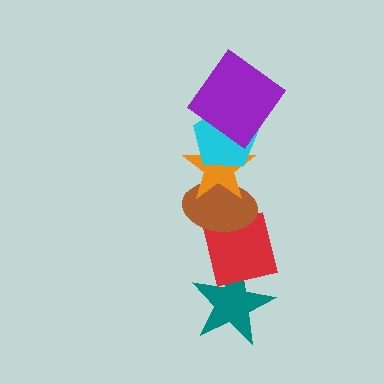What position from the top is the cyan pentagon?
The cyan pentagon is 2nd from the top.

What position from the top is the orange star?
The orange star is 3rd from the top.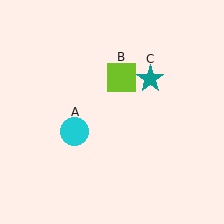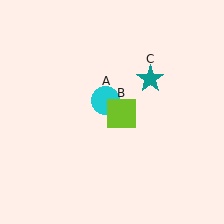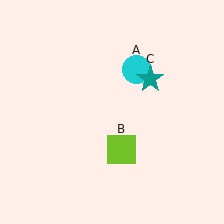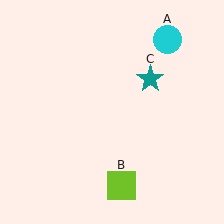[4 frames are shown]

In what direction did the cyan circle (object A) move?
The cyan circle (object A) moved up and to the right.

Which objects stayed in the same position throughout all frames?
Teal star (object C) remained stationary.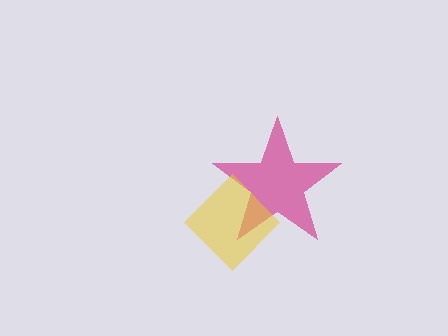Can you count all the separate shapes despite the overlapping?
Yes, there are 2 separate shapes.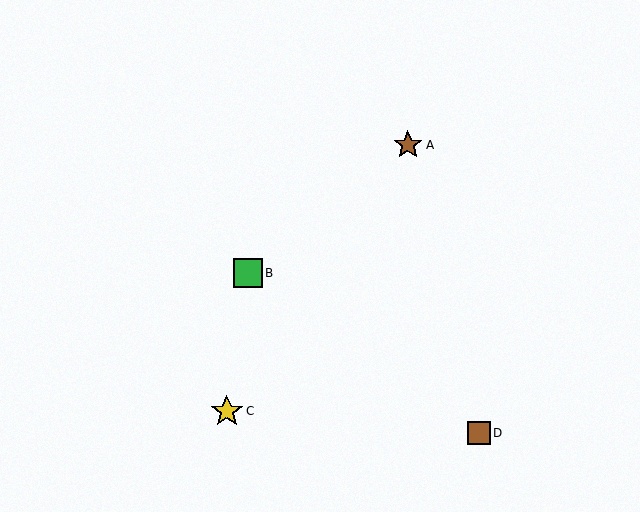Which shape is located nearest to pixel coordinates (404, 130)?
The brown star (labeled A) at (408, 145) is nearest to that location.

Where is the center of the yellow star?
The center of the yellow star is at (227, 411).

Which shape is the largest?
The yellow star (labeled C) is the largest.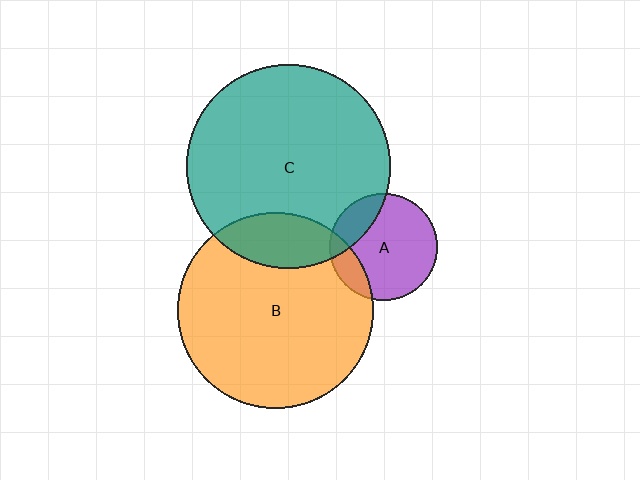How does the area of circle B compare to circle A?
Approximately 3.3 times.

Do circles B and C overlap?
Yes.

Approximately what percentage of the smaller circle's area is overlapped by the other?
Approximately 20%.